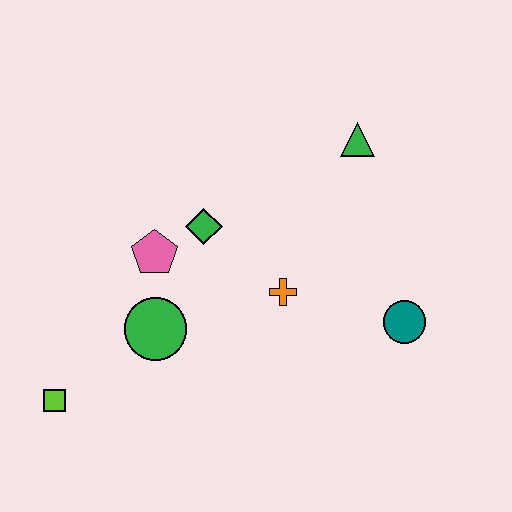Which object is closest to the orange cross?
The green diamond is closest to the orange cross.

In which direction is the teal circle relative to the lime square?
The teal circle is to the right of the lime square.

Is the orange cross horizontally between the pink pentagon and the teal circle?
Yes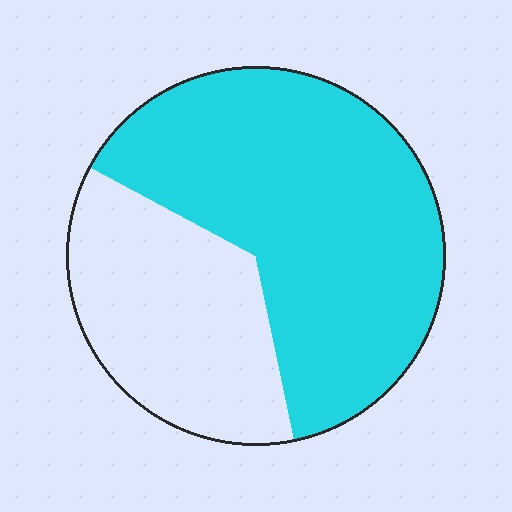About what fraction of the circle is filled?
About five eighths (5/8).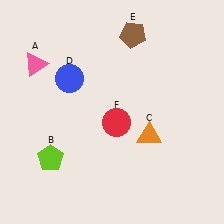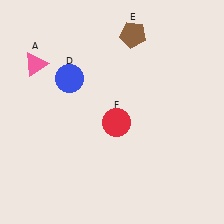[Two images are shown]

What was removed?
The orange triangle (C), the lime pentagon (B) were removed in Image 2.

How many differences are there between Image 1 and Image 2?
There are 2 differences between the two images.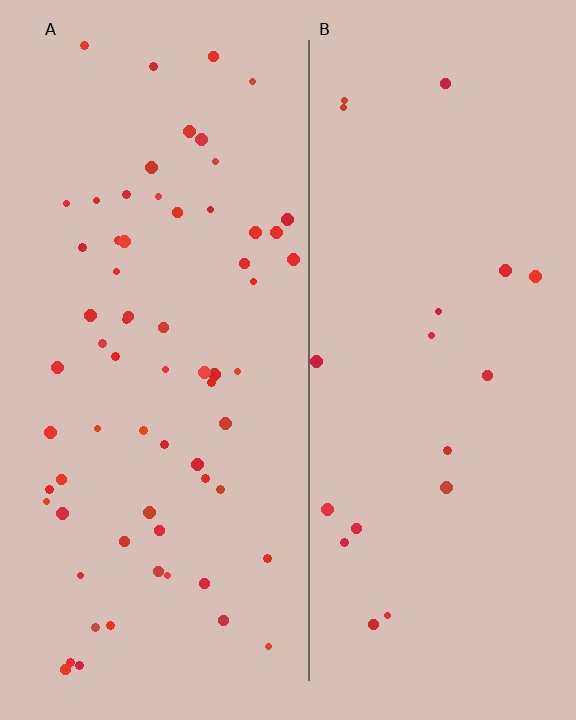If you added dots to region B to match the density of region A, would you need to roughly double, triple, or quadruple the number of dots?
Approximately triple.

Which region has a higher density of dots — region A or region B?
A (the left).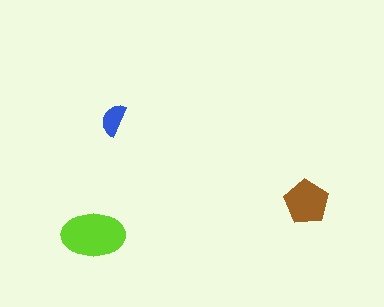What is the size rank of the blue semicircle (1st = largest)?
3rd.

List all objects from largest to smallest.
The lime ellipse, the brown pentagon, the blue semicircle.